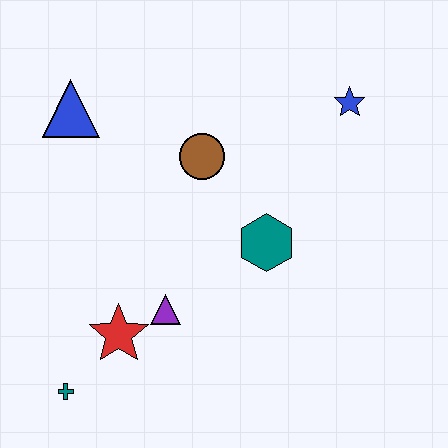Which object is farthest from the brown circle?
The teal cross is farthest from the brown circle.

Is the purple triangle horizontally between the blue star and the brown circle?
No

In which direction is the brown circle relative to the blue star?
The brown circle is to the left of the blue star.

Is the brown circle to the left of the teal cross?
No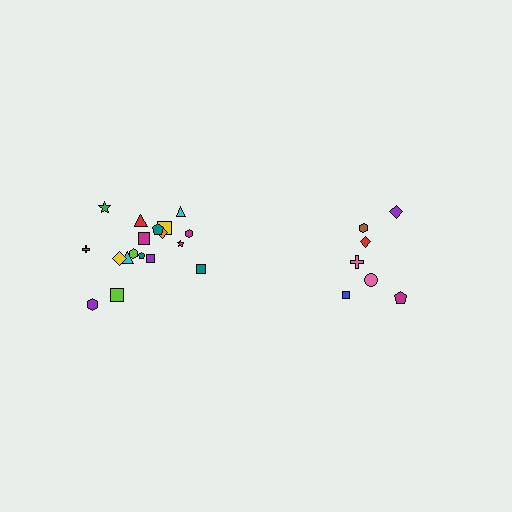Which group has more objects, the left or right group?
The left group.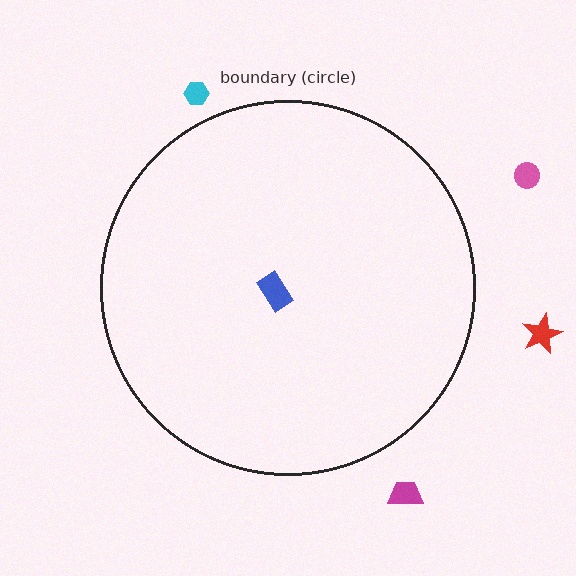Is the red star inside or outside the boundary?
Outside.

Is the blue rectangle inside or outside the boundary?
Inside.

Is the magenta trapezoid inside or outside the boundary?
Outside.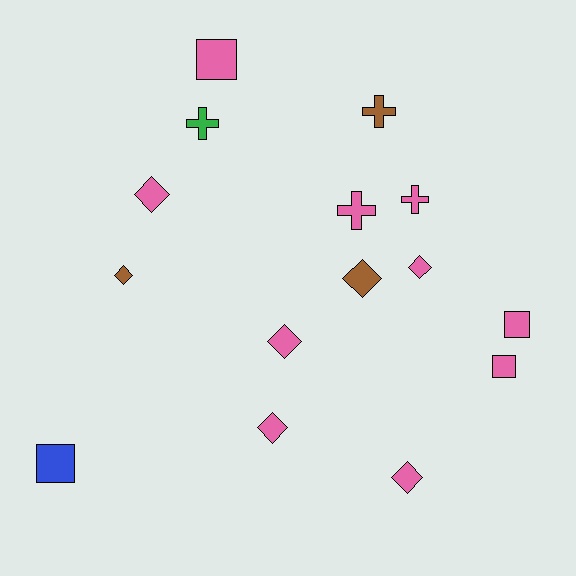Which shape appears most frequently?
Diamond, with 7 objects.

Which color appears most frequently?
Pink, with 10 objects.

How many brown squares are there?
There are no brown squares.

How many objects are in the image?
There are 15 objects.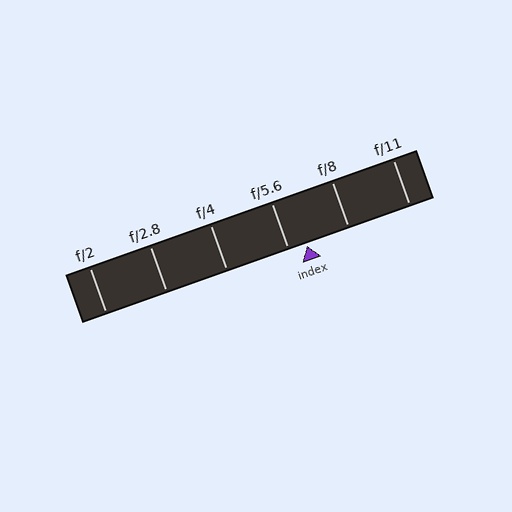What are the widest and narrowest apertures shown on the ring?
The widest aperture shown is f/2 and the narrowest is f/11.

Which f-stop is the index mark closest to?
The index mark is closest to f/5.6.